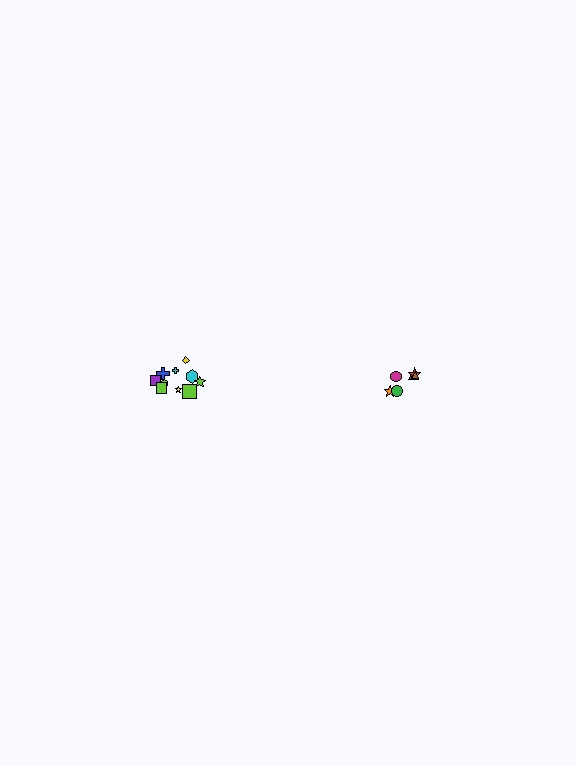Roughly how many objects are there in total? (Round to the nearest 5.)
Roughly 15 objects in total.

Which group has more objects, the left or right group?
The left group.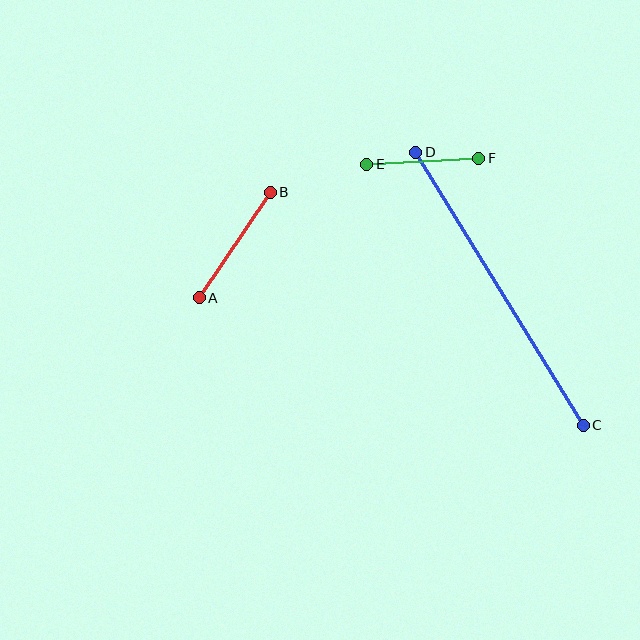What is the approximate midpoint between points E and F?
The midpoint is at approximately (423, 161) pixels.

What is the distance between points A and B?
The distance is approximately 127 pixels.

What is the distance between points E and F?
The distance is approximately 112 pixels.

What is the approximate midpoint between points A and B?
The midpoint is at approximately (235, 245) pixels.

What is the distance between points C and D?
The distance is approximately 320 pixels.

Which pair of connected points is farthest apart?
Points C and D are farthest apart.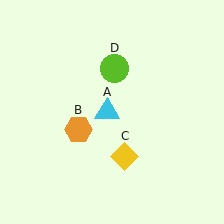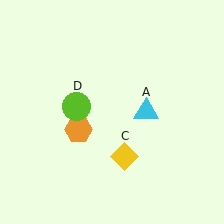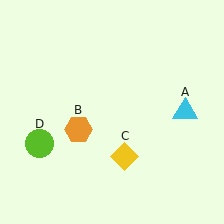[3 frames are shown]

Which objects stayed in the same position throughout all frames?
Orange hexagon (object B) and yellow diamond (object C) remained stationary.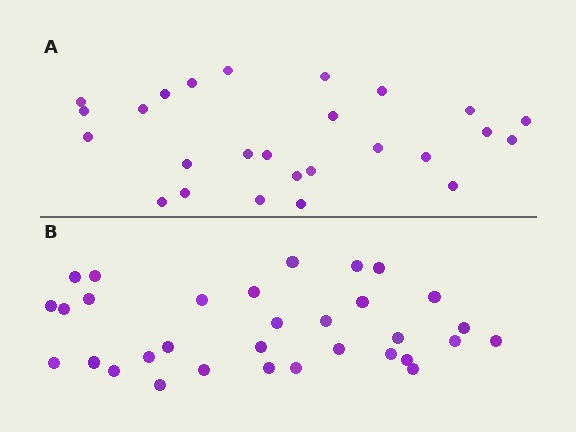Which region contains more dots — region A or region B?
Region B (the bottom region) has more dots.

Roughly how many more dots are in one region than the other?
Region B has about 6 more dots than region A.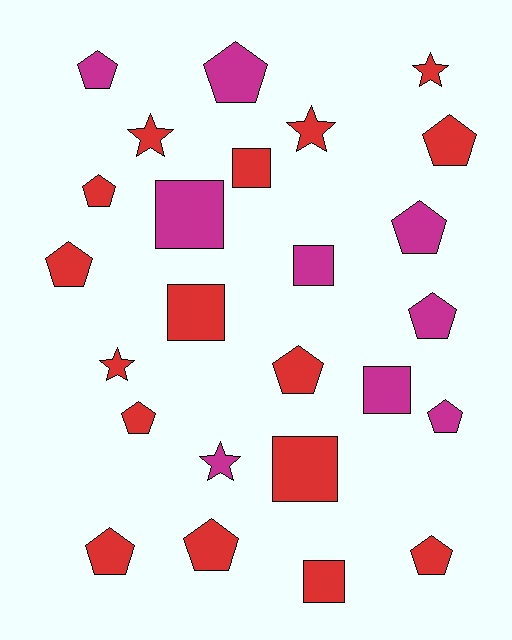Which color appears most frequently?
Red, with 16 objects.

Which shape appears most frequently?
Pentagon, with 13 objects.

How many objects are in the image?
There are 25 objects.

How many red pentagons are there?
There are 8 red pentagons.